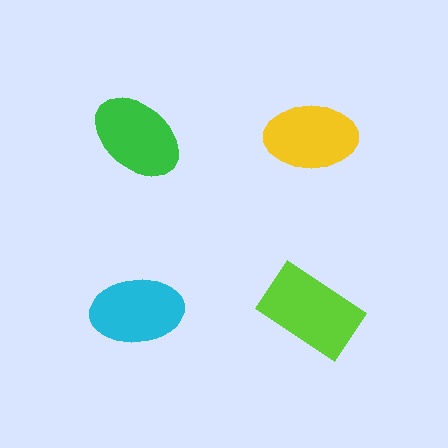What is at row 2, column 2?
A lime rectangle.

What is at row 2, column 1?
A cyan ellipse.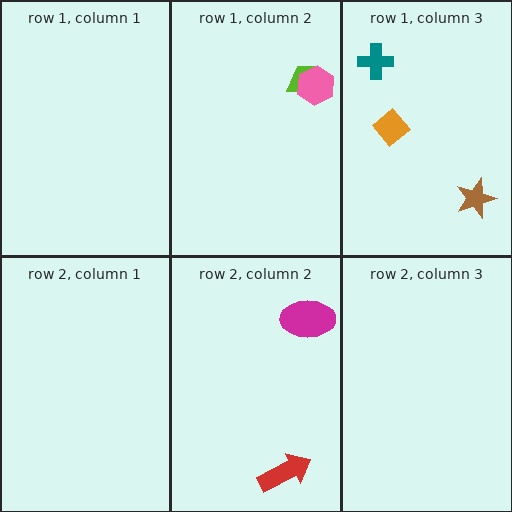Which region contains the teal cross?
The row 1, column 3 region.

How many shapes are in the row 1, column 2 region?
2.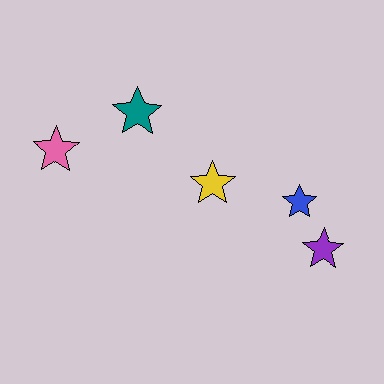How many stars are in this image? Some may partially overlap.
There are 5 stars.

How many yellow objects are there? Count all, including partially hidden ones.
There is 1 yellow object.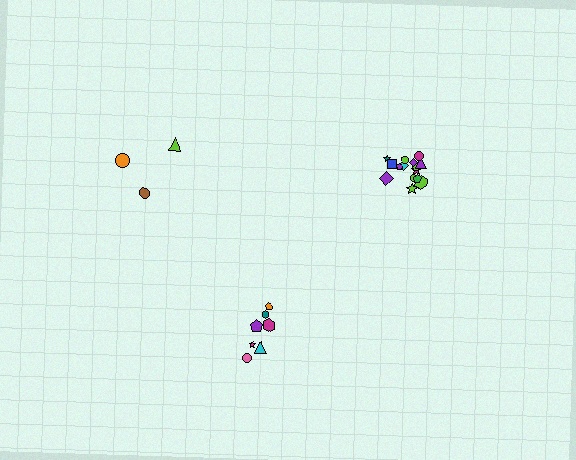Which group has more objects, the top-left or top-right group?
The top-right group.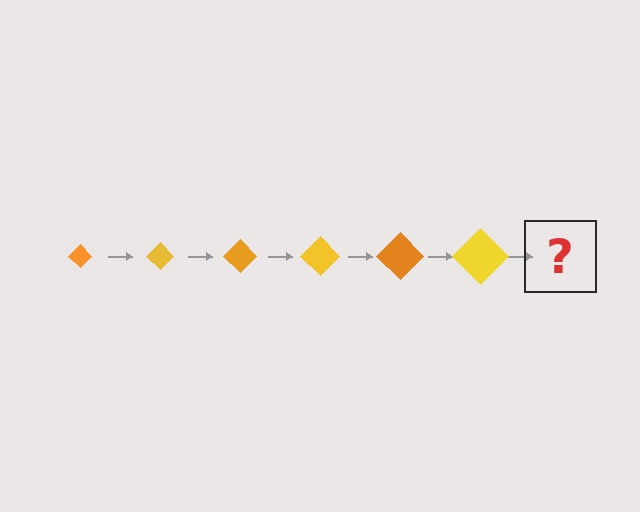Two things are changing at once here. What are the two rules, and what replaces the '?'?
The two rules are that the diamond grows larger each step and the color cycles through orange and yellow. The '?' should be an orange diamond, larger than the previous one.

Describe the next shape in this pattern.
It should be an orange diamond, larger than the previous one.